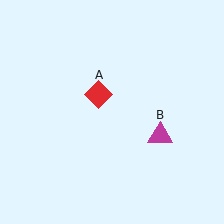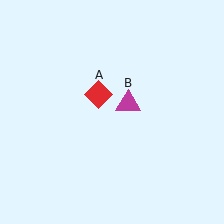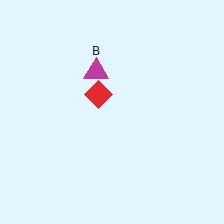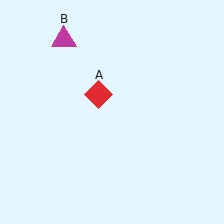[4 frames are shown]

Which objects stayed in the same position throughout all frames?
Red diamond (object A) remained stationary.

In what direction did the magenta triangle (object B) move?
The magenta triangle (object B) moved up and to the left.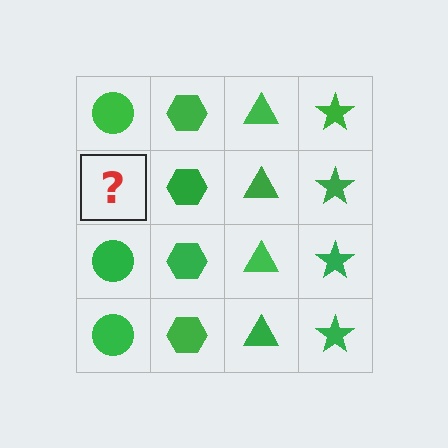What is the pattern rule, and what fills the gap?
The rule is that each column has a consistent shape. The gap should be filled with a green circle.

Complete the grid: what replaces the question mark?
The question mark should be replaced with a green circle.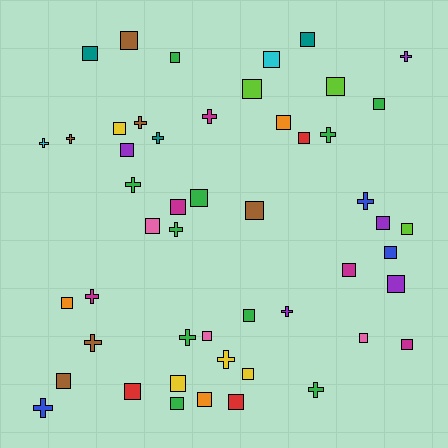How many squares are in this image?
There are 33 squares.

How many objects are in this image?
There are 50 objects.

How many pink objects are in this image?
There are 3 pink objects.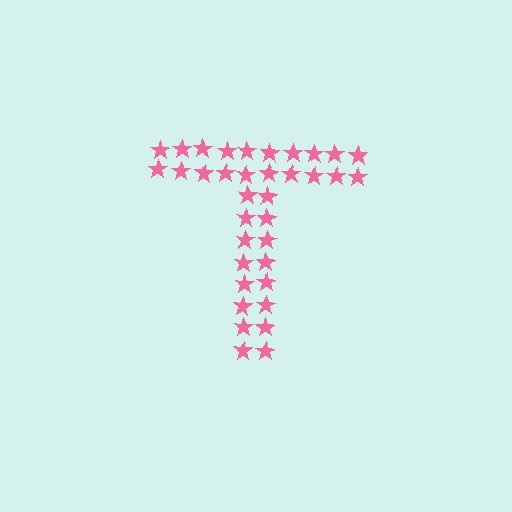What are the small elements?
The small elements are stars.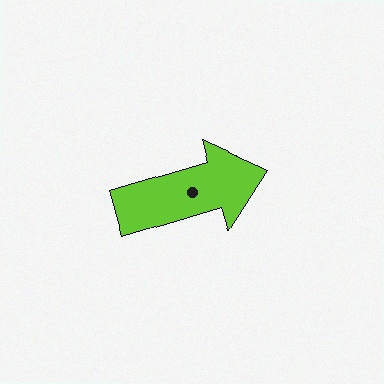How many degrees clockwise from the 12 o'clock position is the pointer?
Approximately 73 degrees.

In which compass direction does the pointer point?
East.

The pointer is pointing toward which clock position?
Roughly 2 o'clock.